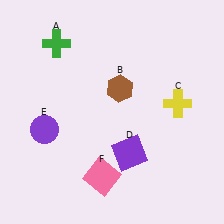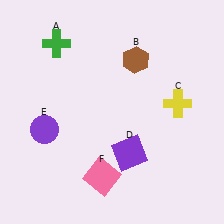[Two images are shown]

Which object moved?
The brown hexagon (B) moved up.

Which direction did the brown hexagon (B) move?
The brown hexagon (B) moved up.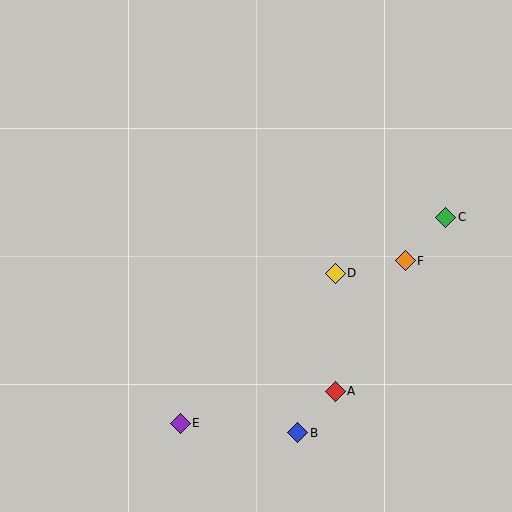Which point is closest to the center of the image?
Point D at (335, 274) is closest to the center.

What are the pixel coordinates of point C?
Point C is at (446, 217).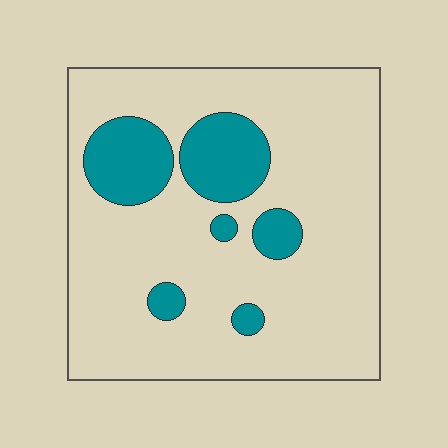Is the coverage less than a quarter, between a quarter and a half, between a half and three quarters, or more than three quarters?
Less than a quarter.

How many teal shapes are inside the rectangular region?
6.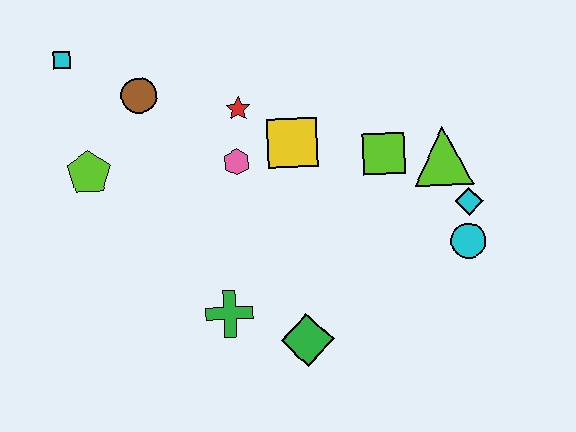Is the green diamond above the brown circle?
No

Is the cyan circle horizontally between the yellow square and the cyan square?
No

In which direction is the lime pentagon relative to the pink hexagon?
The lime pentagon is to the left of the pink hexagon.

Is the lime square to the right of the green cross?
Yes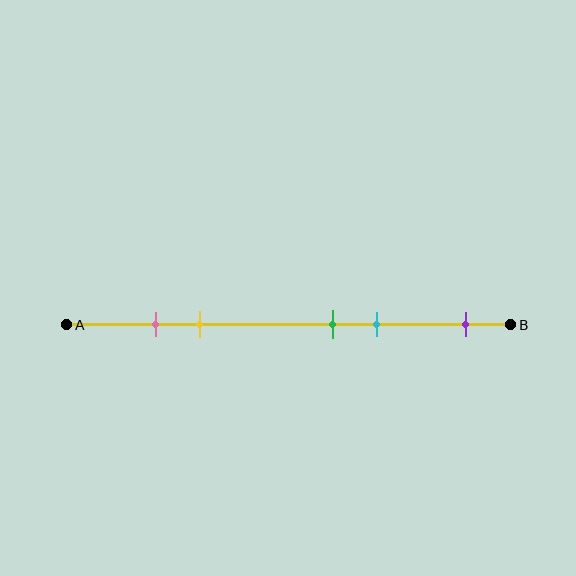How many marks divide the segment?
There are 5 marks dividing the segment.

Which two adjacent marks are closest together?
The pink and yellow marks are the closest adjacent pair.